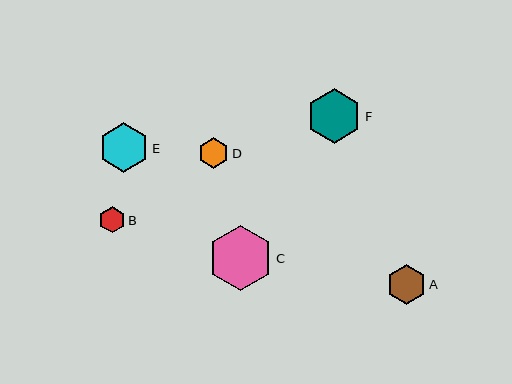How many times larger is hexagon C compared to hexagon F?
Hexagon C is approximately 1.2 times the size of hexagon F.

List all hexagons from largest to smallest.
From largest to smallest: C, F, E, A, D, B.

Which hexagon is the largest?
Hexagon C is the largest with a size of approximately 65 pixels.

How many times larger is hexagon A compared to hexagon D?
Hexagon A is approximately 1.3 times the size of hexagon D.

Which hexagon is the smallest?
Hexagon B is the smallest with a size of approximately 26 pixels.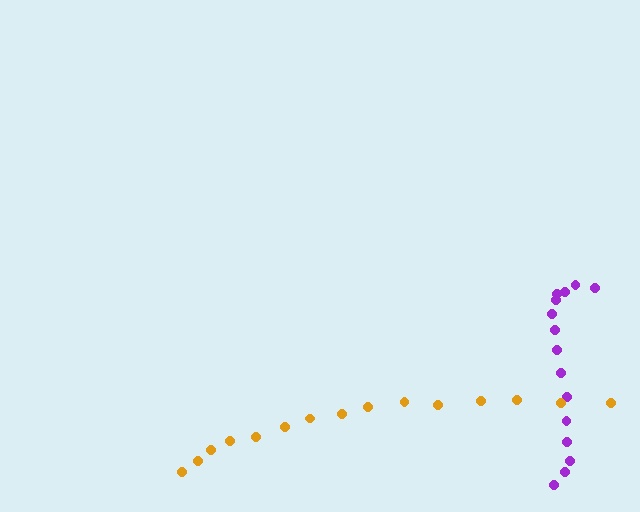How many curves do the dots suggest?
There are 2 distinct paths.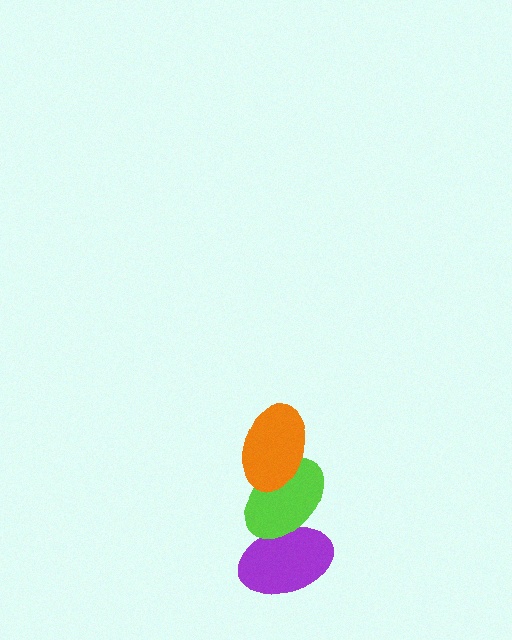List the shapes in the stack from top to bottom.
From top to bottom: the orange ellipse, the lime ellipse, the purple ellipse.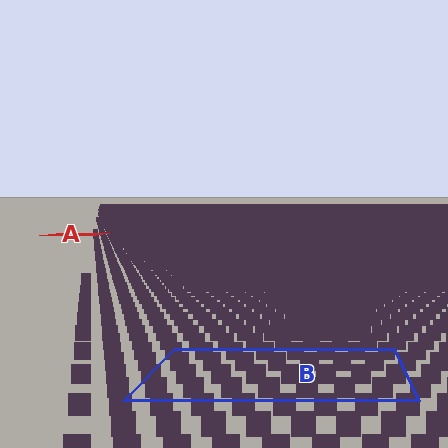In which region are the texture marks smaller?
The texture marks are smaller in region A, because it is farther away.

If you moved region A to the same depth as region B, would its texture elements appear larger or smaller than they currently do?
They would appear larger. At a closer depth, the same texture elements are projected at a bigger on-screen size.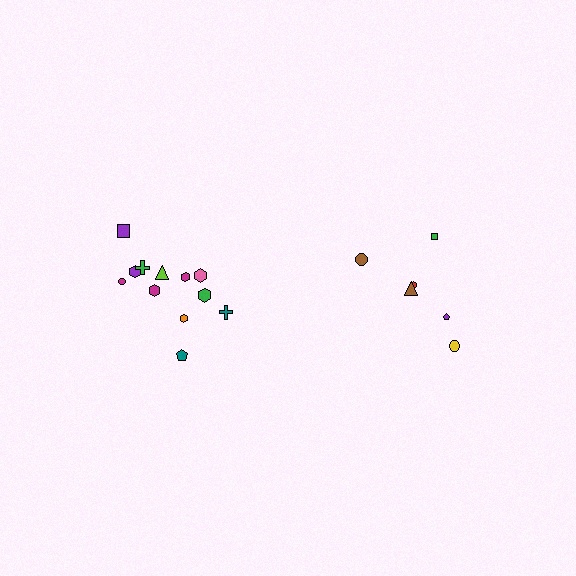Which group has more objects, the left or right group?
The left group.